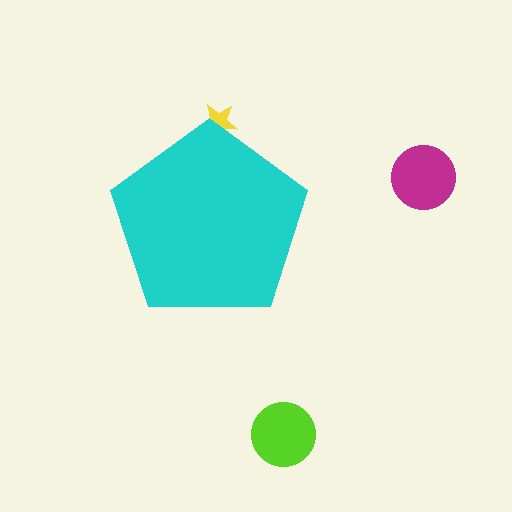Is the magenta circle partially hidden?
No, the magenta circle is fully visible.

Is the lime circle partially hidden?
No, the lime circle is fully visible.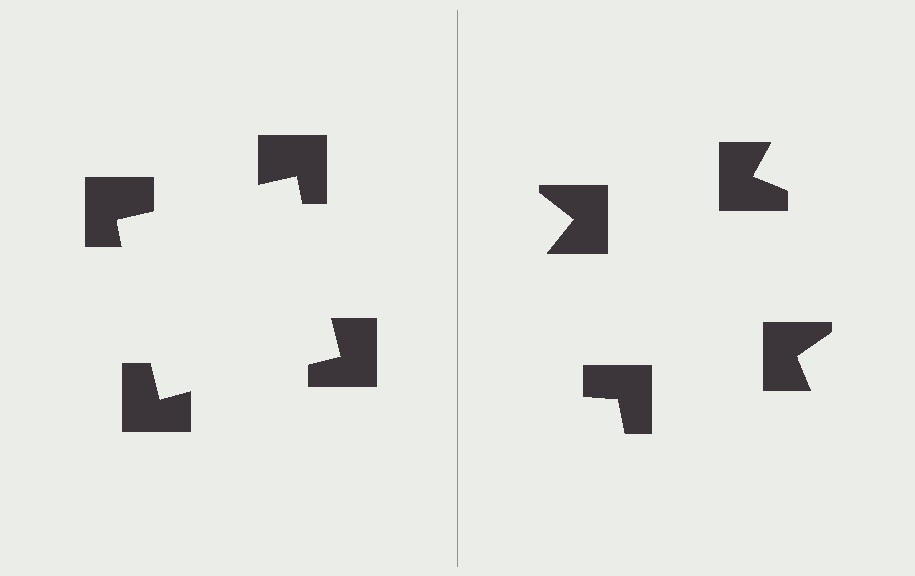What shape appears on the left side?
An illusory square.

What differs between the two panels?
The notched squares are positioned identically on both sides; only the wedge orientations differ. On the left they align to a square; on the right they are misaligned.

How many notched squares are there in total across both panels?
8 — 4 on each side.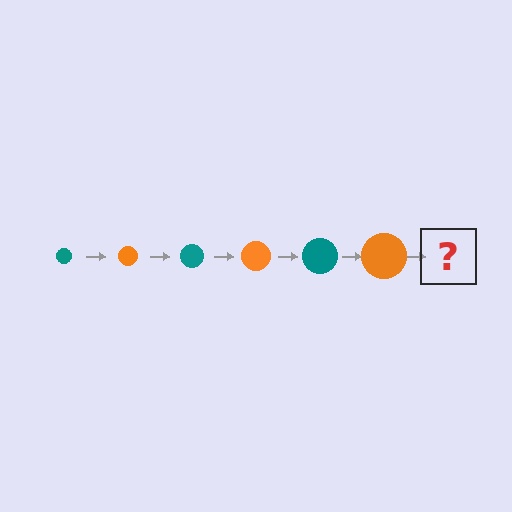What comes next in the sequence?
The next element should be a teal circle, larger than the previous one.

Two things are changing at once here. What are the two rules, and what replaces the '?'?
The two rules are that the circle grows larger each step and the color cycles through teal and orange. The '?' should be a teal circle, larger than the previous one.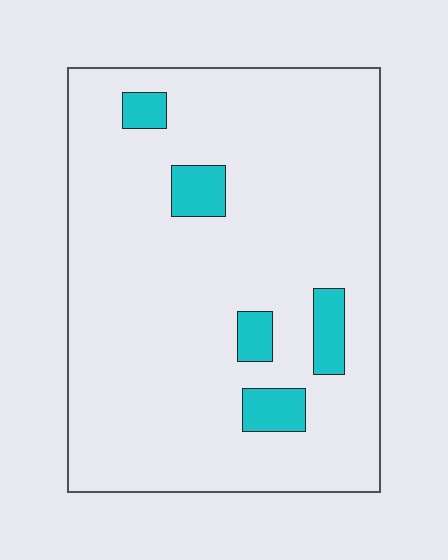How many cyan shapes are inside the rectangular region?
5.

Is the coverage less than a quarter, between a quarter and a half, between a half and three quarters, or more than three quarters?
Less than a quarter.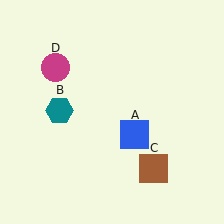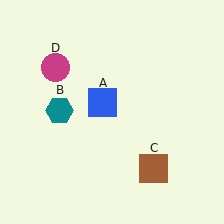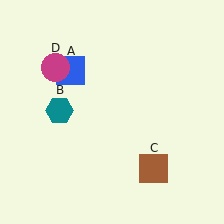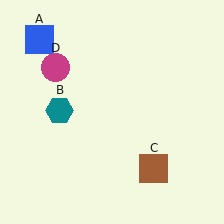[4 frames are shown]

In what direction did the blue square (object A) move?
The blue square (object A) moved up and to the left.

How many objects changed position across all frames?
1 object changed position: blue square (object A).